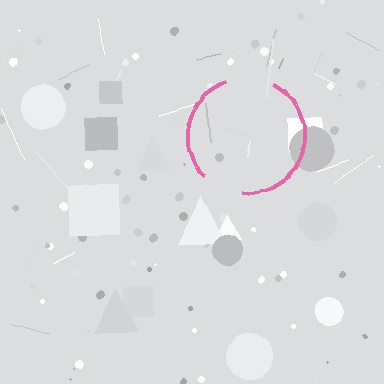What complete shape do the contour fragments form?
The contour fragments form a circle.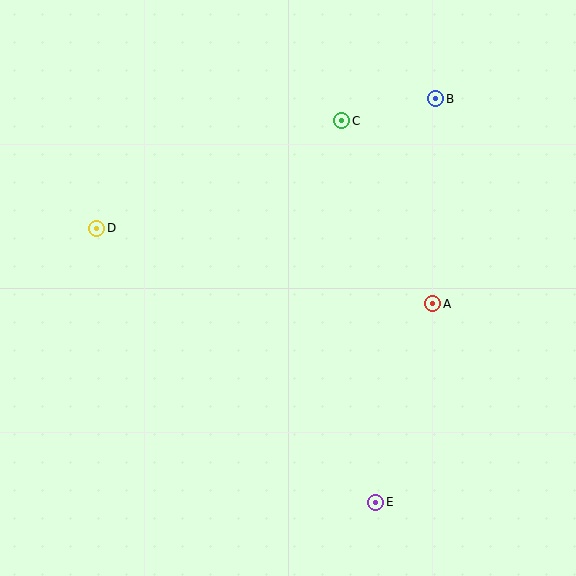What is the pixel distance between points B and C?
The distance between B and C is 97 pixels.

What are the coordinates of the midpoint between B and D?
The midpoint between B and D is at (266, 163).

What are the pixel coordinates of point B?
Point B is at (436, 99).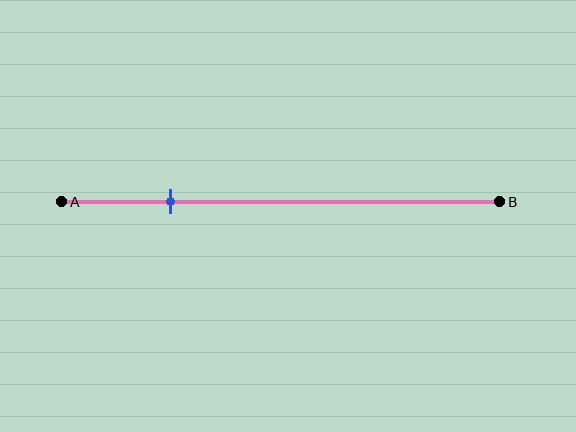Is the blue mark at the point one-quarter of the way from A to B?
Yes, the mark is approximately at the one-quarter point.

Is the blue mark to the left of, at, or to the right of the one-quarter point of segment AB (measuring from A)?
The blue mark is approximately at the one-quarter point of segment AB.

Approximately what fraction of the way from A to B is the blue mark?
The blue mark is approximately 25% of the way from A to B.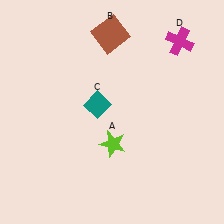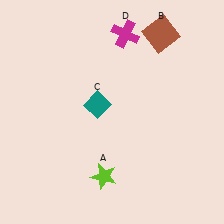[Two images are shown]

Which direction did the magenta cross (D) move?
The magenta cross (D) moved left.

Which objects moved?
The objects that moved are: the lime star (A), the brown square (B), the magenta cross (D).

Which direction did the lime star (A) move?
The lime star (A) moved down.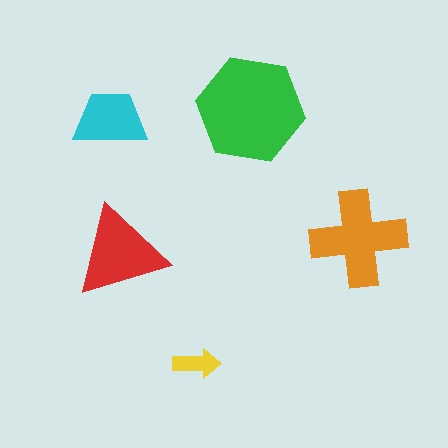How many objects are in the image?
There are 5 objects in the image.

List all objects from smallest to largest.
The yellow arrow, the cyan trapezoid, the red triangle, the orange cross, the green hexagon.